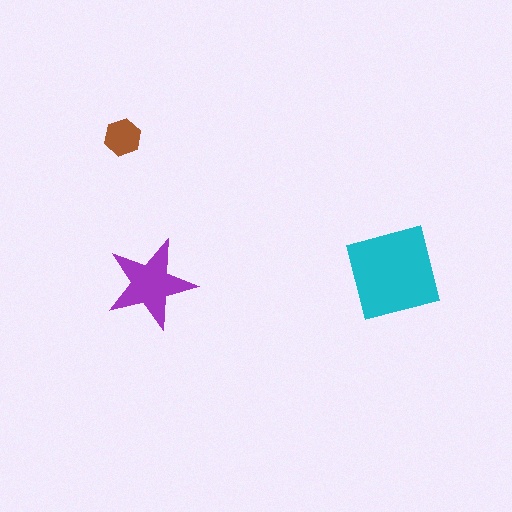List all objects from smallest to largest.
The brown hexagon, the purple star, the cyan square.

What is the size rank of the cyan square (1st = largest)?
1st.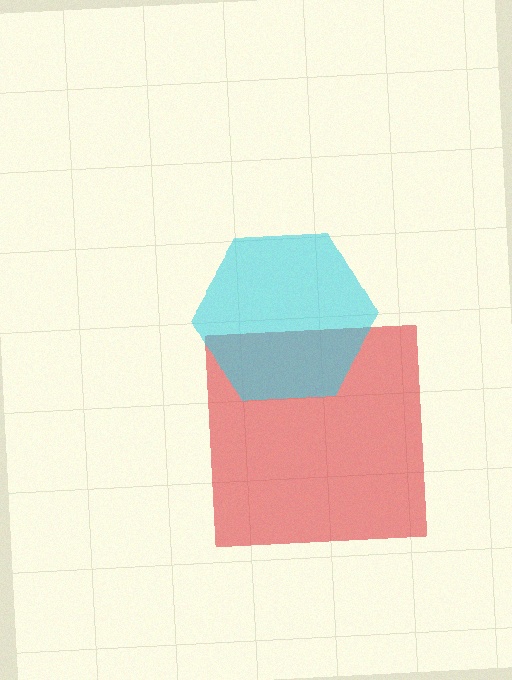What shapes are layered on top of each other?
The layered shapes are: a red square, a cyan hexagon.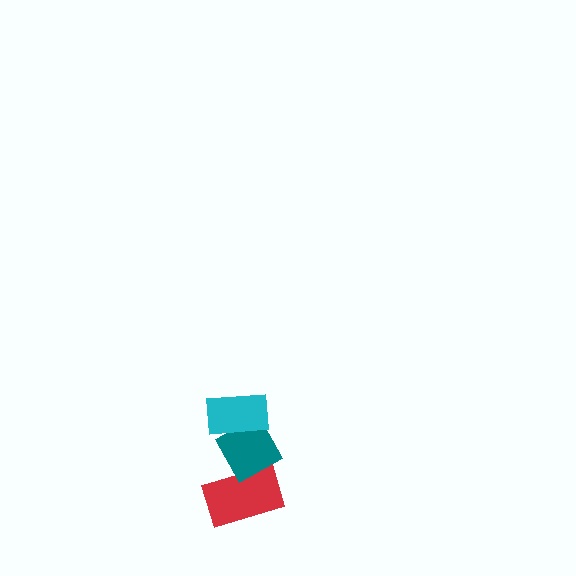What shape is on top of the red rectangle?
The teal diamond is on top of the red rectangle.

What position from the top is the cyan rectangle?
The cyan rectangle is 1st from the top.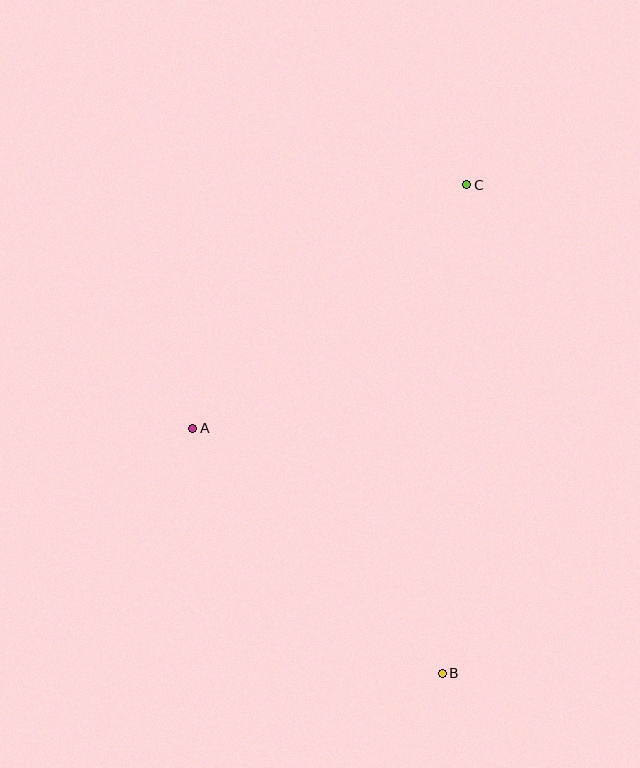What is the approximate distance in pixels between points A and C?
The distance between A and C is approximately 367 pixels.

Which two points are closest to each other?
Points A and B are closest to each other.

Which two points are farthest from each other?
Points B and C are farthest from each other.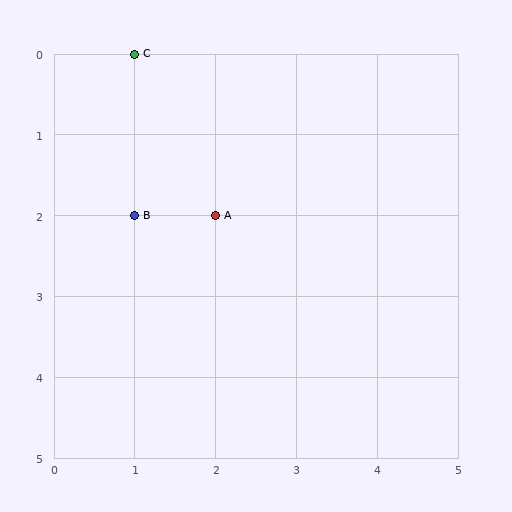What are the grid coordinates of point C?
Point C is at grid coordinates (1, 0).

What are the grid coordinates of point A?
Point A is at grid coordinates (2, 2).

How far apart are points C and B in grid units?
Points C and B are 2 rows apart.